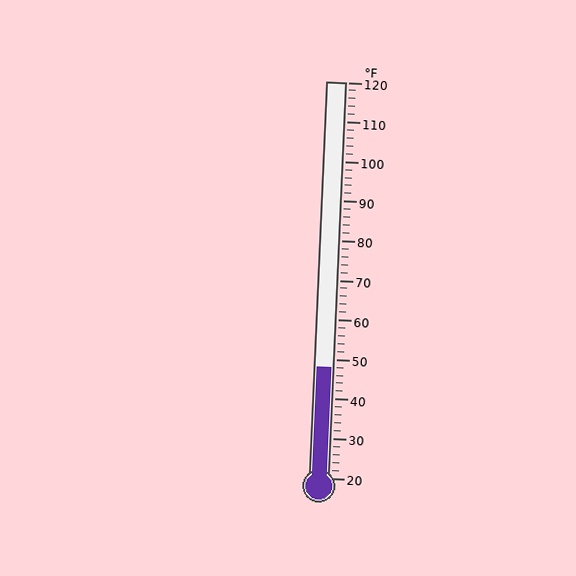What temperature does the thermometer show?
The thermometer shows approximately 48°F.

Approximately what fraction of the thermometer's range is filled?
The thermometer is filled to approximately 30% of its range.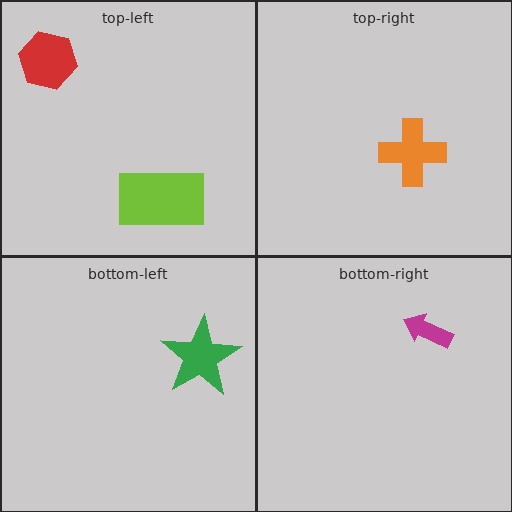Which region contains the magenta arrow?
The bottom-right region.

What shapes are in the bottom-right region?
The magenta arrow.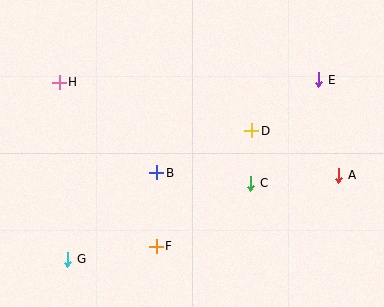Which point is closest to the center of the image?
Point B at (157, 173) is closest to the center.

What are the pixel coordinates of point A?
Point A is at (339, 175).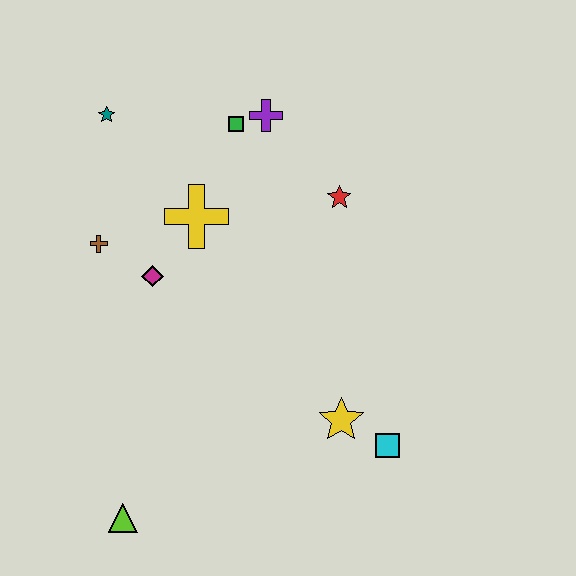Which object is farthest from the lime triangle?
The purple cross is farthest from the lime triangle.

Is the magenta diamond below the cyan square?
No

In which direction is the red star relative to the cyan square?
The red star is above the cyan square.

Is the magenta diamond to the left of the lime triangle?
No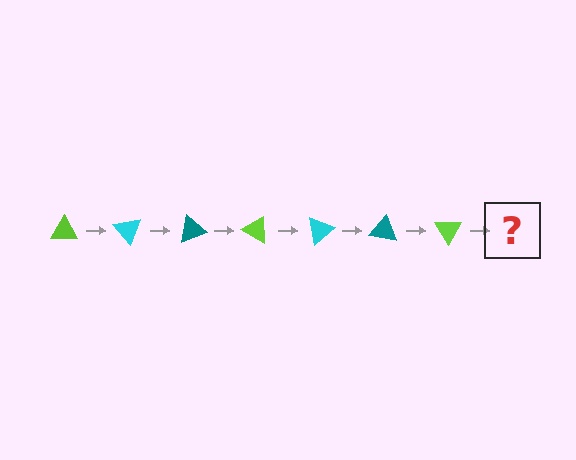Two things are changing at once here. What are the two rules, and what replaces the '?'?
The two rules are that it rotates 50 degrees each step and the color cycles through lime, cyan, and teal. The '?' should be a cyan triangle, rotated 350 degrees from the start.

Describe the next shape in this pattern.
It should be a cyan triangle, rotated 350 degrees from the start.